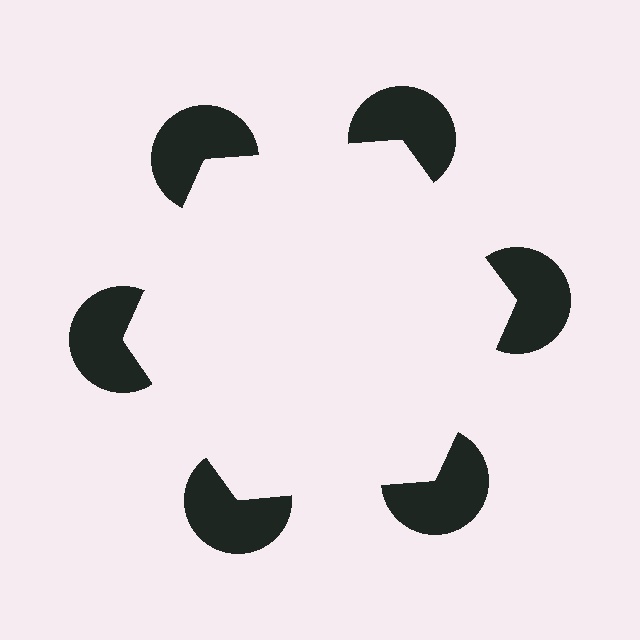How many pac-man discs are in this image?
There are 6 — one at each vertex of the illusory hexagon.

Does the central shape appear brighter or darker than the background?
It typically appears slightly brighter than the background, even though no actual brightness change is drawn.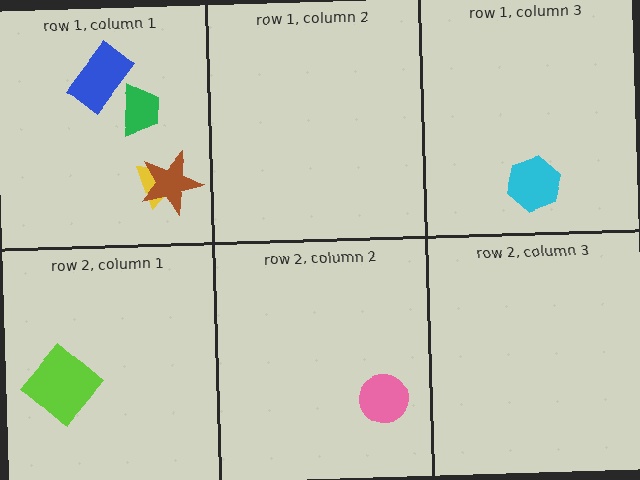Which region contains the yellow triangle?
The row 1, column 1 region.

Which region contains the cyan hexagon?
The row 1, column 3 region.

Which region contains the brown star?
The row 1, column 1 region.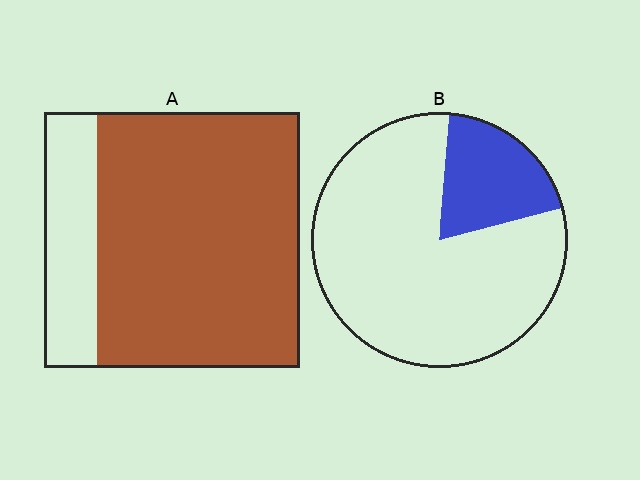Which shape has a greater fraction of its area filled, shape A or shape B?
Shape A.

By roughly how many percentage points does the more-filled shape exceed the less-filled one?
By roughly 60 percentage points (A over B).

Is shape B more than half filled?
No.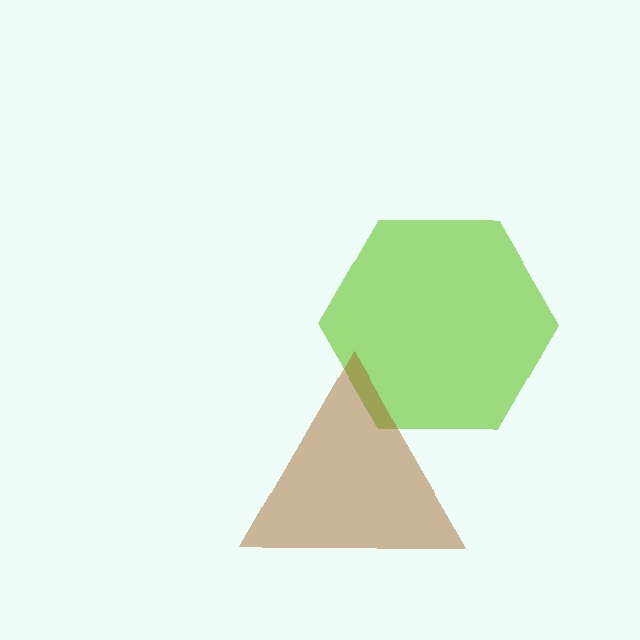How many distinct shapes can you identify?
There are 2 distinct shapes: a lime hexagon, a brown triangle.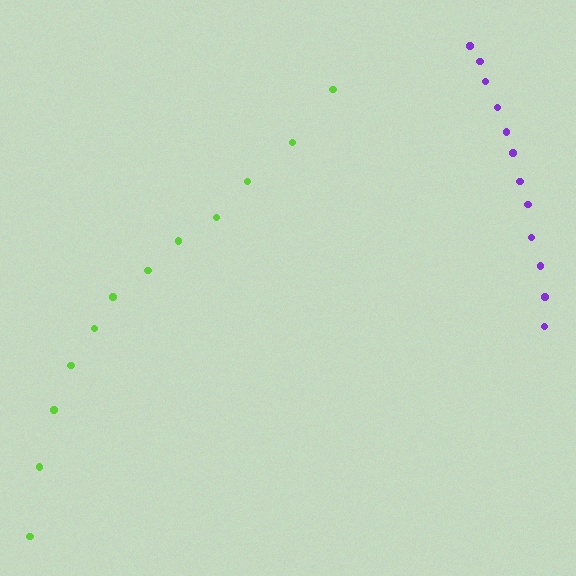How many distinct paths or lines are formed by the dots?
There are 2 distinct paths.